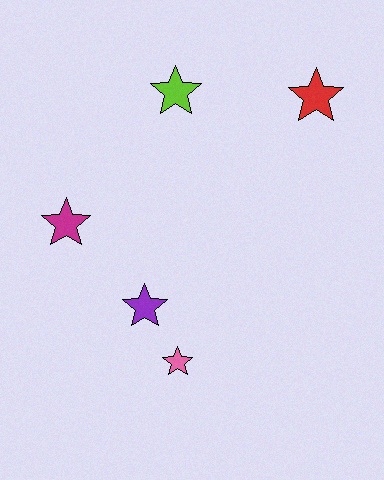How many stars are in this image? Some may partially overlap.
There are 5 stars.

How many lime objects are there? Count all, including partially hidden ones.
There is 1 lime object.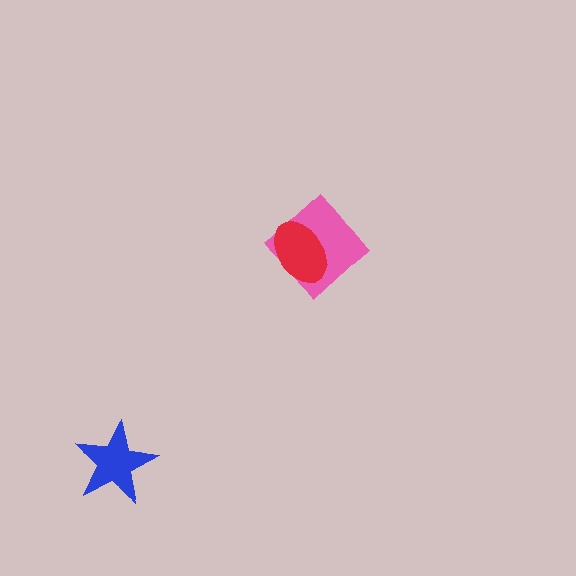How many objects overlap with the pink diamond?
1 object overlaps with the pink diamond.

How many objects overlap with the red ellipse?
1 object overlaps with the red ellipse.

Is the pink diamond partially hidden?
Yes, it is partially covered by another shape.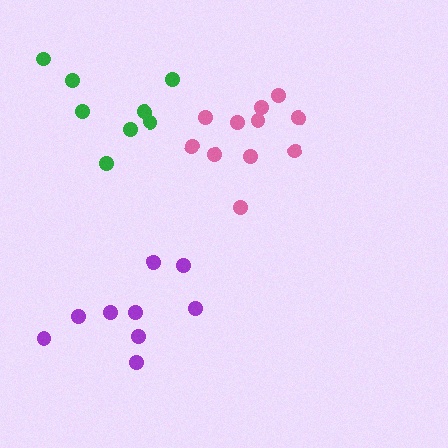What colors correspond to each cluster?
The clusters are colored: pink, purple, green.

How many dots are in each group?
Group 1: 11 dots, Group 2: 9 dots, Group 3: 8 dots (28 total).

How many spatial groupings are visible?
There are 3 spatial groupings.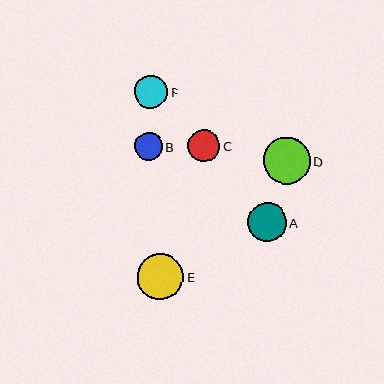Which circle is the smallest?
Circle B is the smallest with a size of approximately 28 pixels.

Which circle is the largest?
Circle D is the largest with a size of approximately 46 pixels.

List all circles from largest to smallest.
From largest to smallest: D, E, A, F, C, B.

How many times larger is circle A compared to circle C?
Circle A is approximately 1.2 times the size of circle C.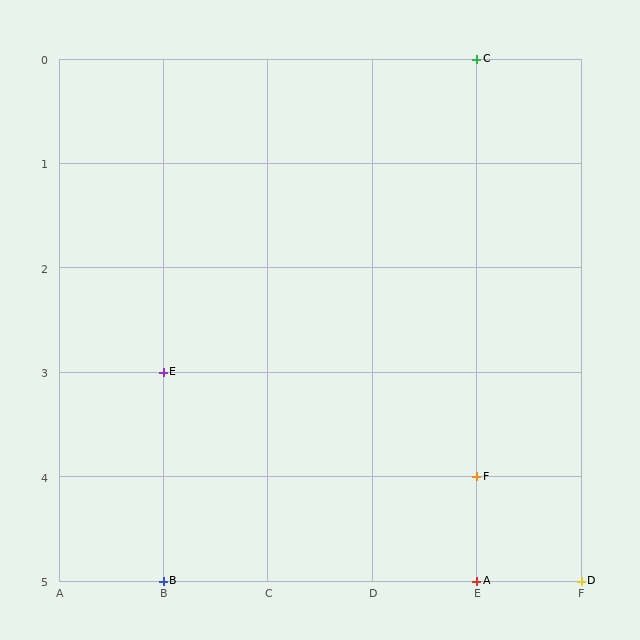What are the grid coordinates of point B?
Point B is at grid coordinates (B, 5).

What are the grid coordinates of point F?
Point F is at grid coordinates (E, 4).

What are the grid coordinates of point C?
Point C is at grid coordinates (E, 0).